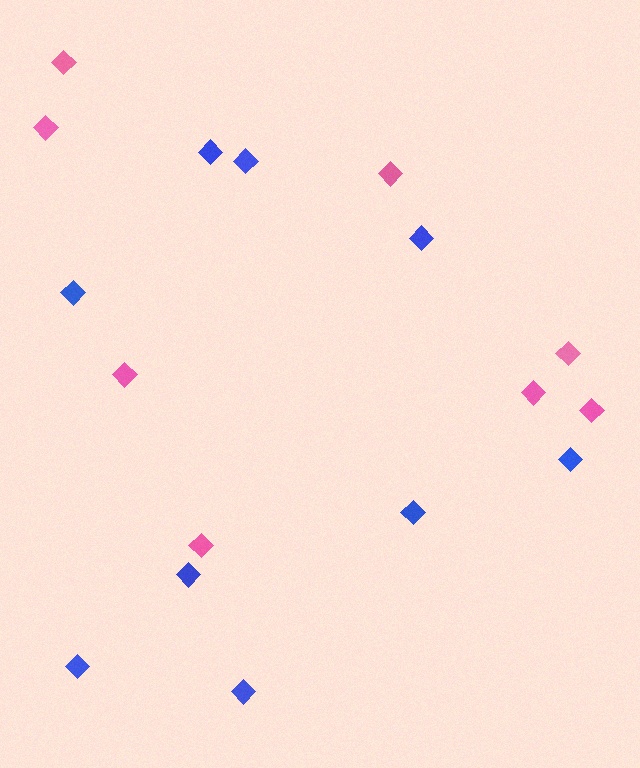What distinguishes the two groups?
There are 2 groups: one group of pink diamonds (8) and one group of blue diamonds (9).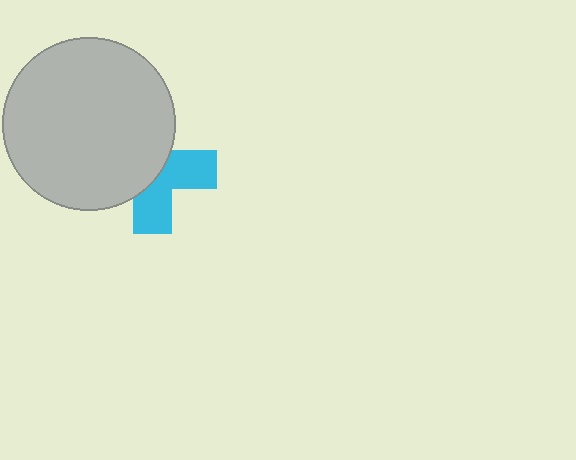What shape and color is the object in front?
The object in front is a light gray circle.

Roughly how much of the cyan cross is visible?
About half of it is visible (roughly 45%).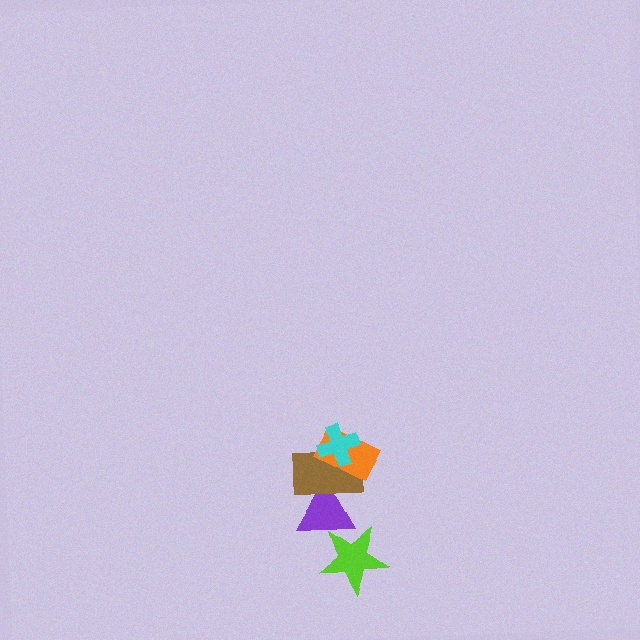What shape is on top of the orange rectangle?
The cyan cross is on top of the orange rectangle.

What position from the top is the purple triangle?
The purple triangle is 4th from the top.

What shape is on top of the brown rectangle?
The orange rectangle is on top of the brown rectangle.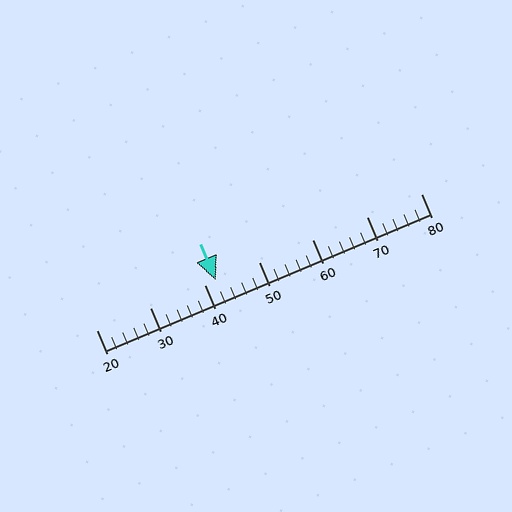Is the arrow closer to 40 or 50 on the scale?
The arrow is closer to 40.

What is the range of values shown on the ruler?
The ruler shows values from 20 to 80.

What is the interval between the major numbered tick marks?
The major tick marks are spaced 10 units apart.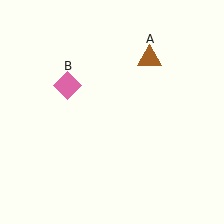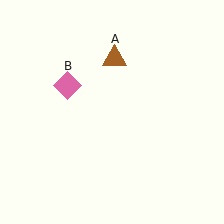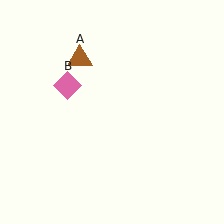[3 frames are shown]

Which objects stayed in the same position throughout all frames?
Pink diamond (object B) remained stationary.